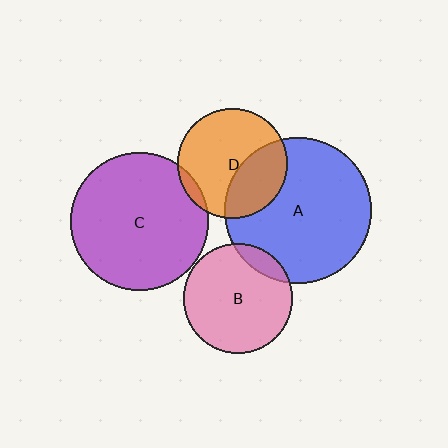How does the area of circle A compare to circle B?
Approximately 1.8 times.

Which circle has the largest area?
Circle A (blue).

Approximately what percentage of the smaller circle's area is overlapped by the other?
Approximately 35%.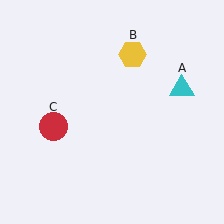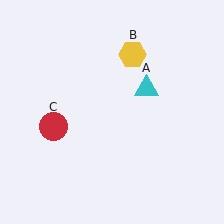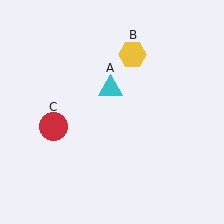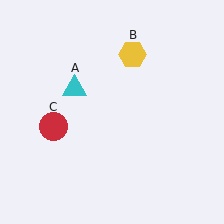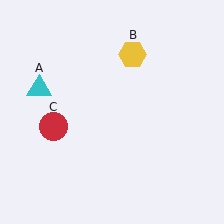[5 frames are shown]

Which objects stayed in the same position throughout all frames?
Yellow hexagon (object B) and red circle (object C) remained stationary.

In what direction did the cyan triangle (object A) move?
The cyan triangle (object A) moved left.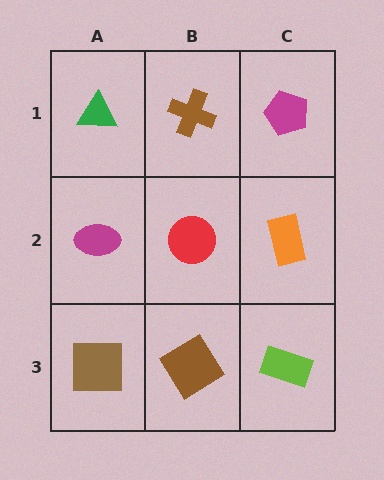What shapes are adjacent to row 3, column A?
A magenta ellipse (row 2, column A), a brown diamond (row 3, column B).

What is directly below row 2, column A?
A brown square.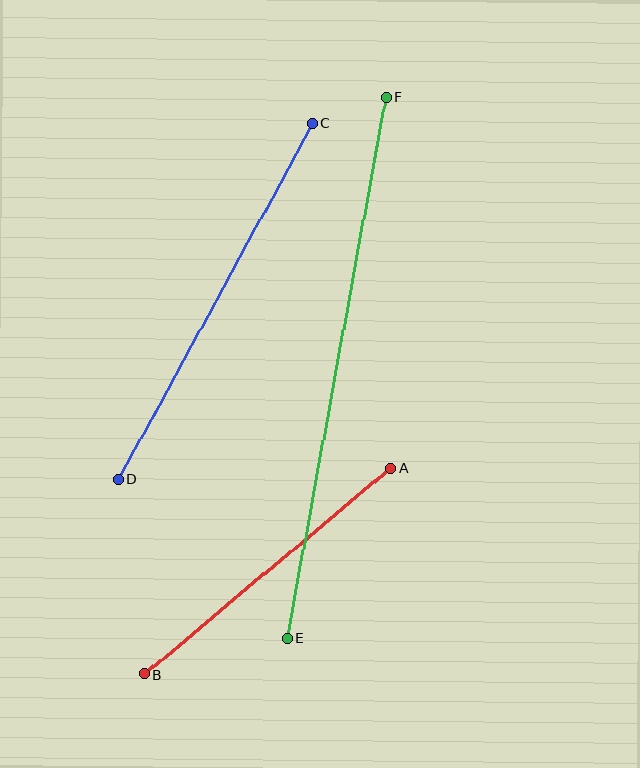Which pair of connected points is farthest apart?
Points E and F are farthest apart.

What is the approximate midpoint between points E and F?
The midpoint is at approximately (337, 367) pixels.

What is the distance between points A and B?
The distance is approximately 321 pixels.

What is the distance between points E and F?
The distance is approximately 550 pixels.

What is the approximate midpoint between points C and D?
The midpoint is at approximately (215, 301) pixels.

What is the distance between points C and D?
The distance is approximately 406 pixels.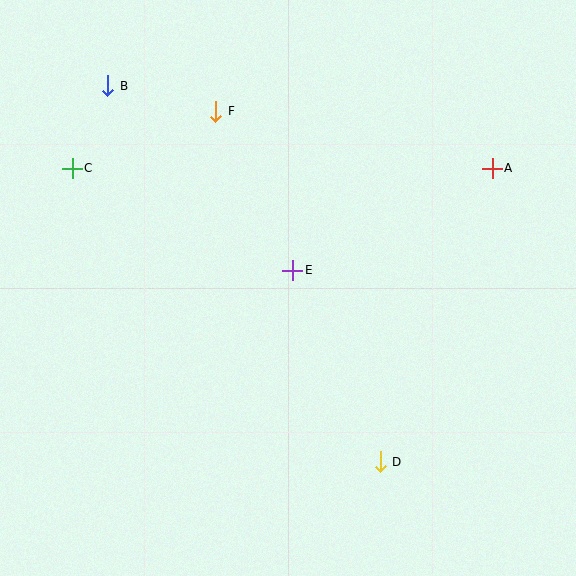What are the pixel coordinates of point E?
Point E is at (293, 270).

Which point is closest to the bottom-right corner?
Point D is closest to the bottom-right corner.